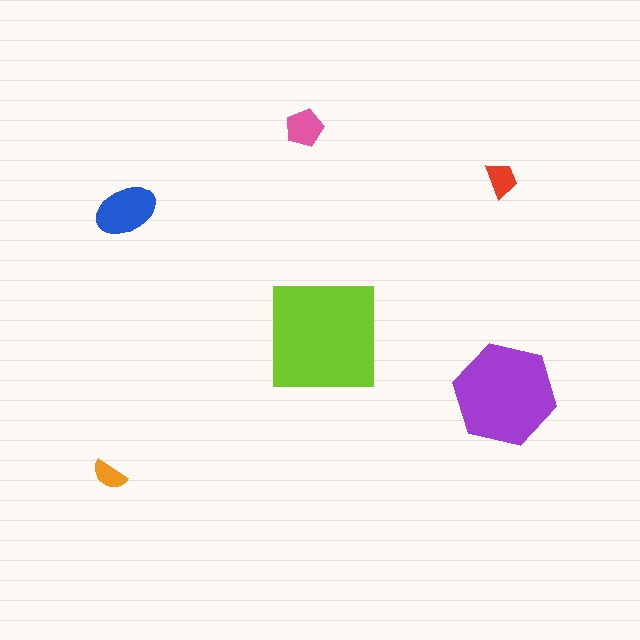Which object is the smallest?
The orange semicircle.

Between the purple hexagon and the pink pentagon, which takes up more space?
The purple hexagon.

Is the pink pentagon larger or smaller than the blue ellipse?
Smaller.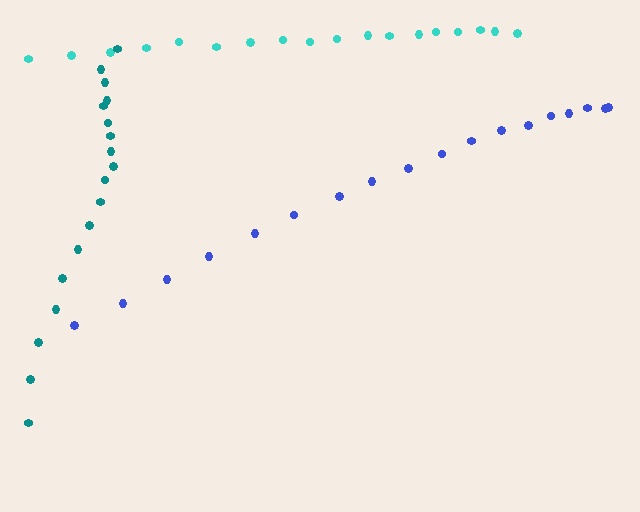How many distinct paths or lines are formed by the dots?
There are 3 distinct paths.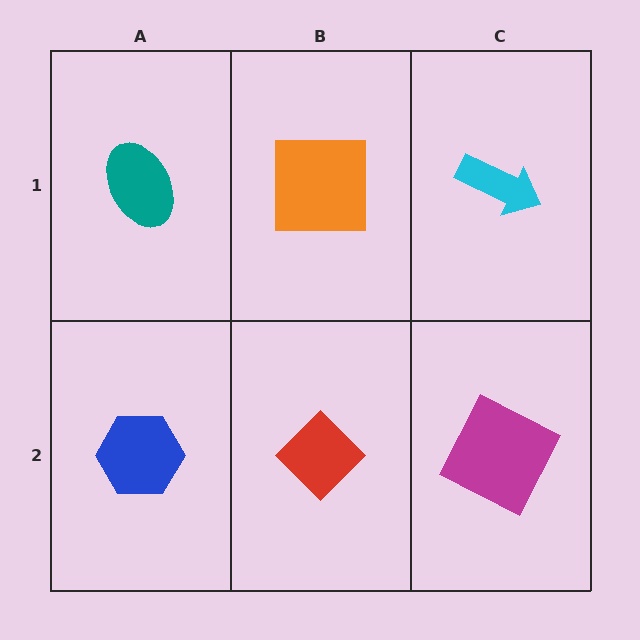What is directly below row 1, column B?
A red diamond.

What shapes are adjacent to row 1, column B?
A red diamond (row 2, column B), a teal ellipse (row 1, column A), a cyan arrow (row 1, column C).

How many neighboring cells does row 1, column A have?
2.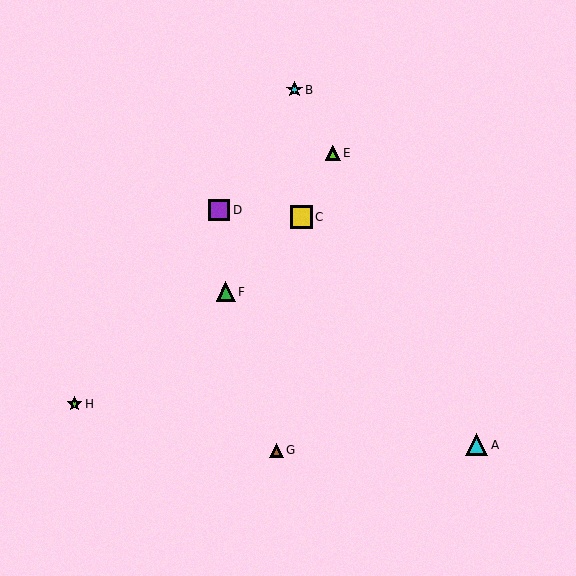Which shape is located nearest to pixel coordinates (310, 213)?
The yellow square (labeled C) at (301, 217) is nearest to that location.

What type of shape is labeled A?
Shape A is a cyan triangle.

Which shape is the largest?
The yellow square (labeled C) is the largest.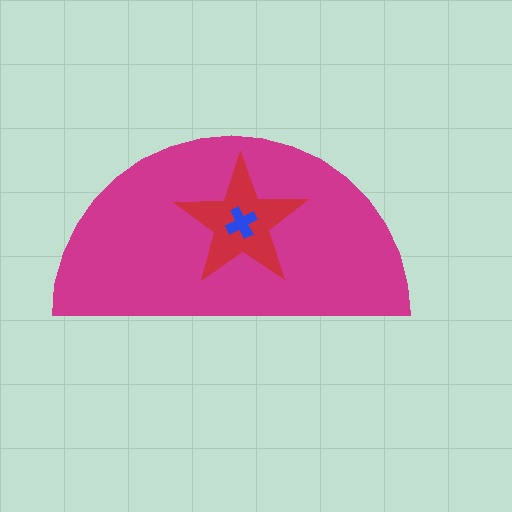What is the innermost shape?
The blue cross.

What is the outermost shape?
The magenta semicircle.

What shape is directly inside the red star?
The blue cross.